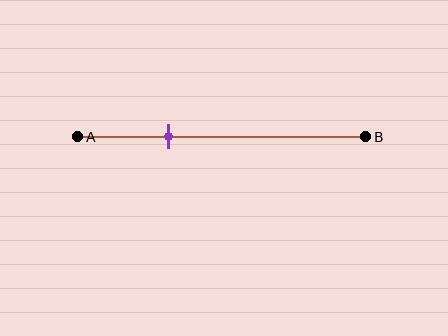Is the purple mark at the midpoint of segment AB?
No, the mark is at about 30% from A, not at the 50% midpoint.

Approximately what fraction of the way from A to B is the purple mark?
The purple mark is approximately 30% of the way from A to B.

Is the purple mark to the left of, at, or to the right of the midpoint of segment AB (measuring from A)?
The purple mark is to the left of the midpoint of segment AB.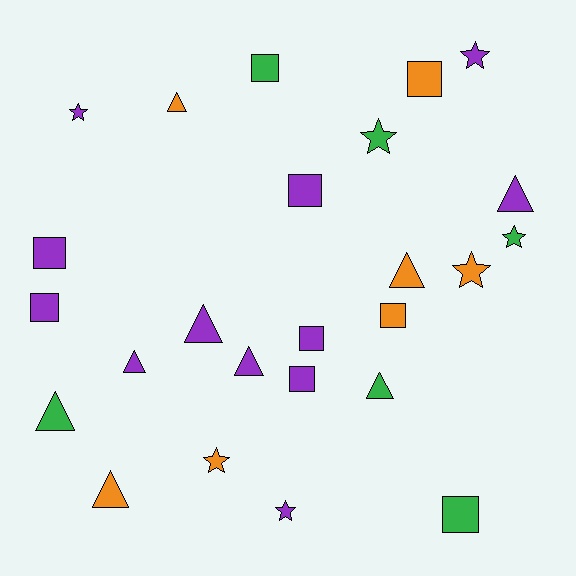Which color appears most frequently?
Purple, with 12 objects.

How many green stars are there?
There are 2 green stars.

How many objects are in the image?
There are 25 objects.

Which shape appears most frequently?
Triangle, with 9 objects.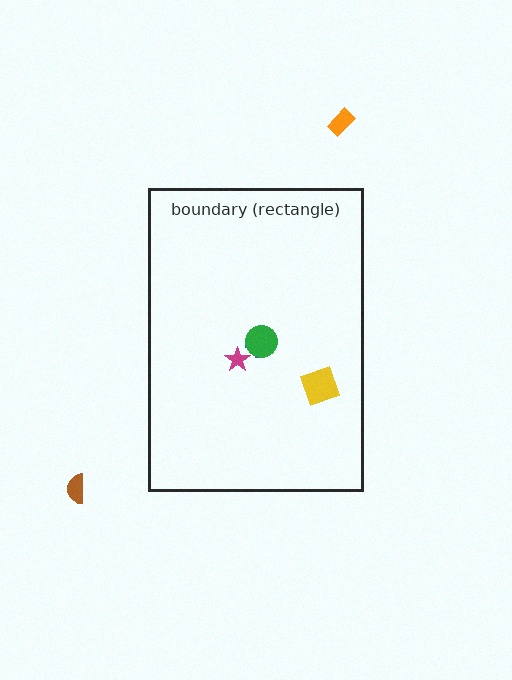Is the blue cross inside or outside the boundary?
Inside.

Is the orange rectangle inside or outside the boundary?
Outside.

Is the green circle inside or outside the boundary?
Inside.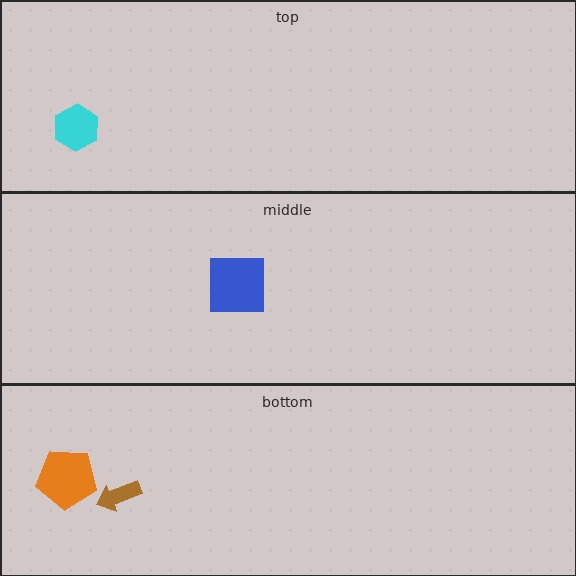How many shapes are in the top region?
1.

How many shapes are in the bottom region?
2.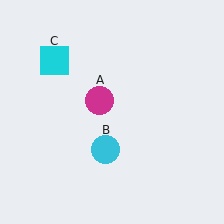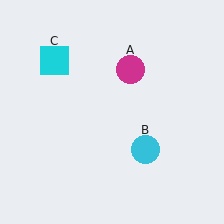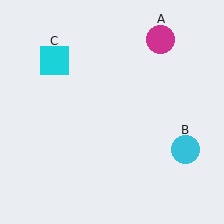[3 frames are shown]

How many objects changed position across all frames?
2 objects changed position: magenta circle (object A), cyan circle (object B).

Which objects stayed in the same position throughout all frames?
Cyan square (object C) remained stationary.